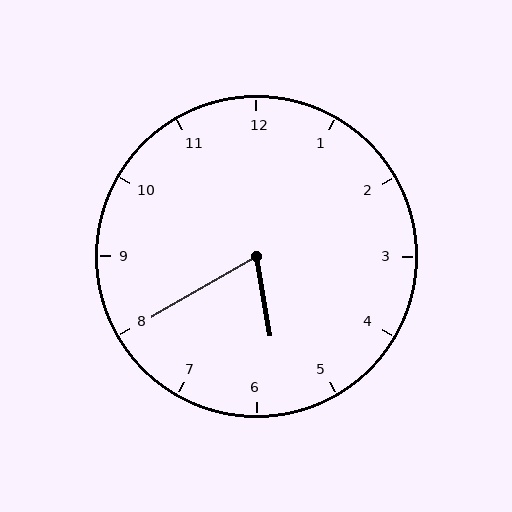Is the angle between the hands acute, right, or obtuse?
It is acute.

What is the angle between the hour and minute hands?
Approximately 70 degrees.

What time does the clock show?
5:40.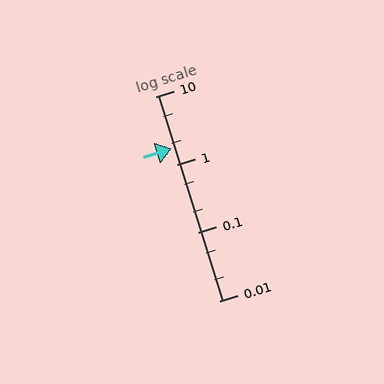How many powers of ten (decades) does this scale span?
The scale spans 3 decades, from 0.01 to 10.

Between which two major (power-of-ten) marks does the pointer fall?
The pointer is between 1 and 10.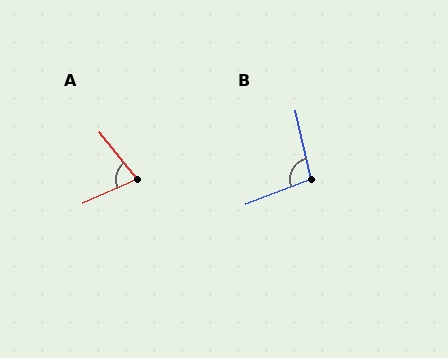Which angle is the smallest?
A, at approximately 76 degrees.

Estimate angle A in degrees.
Approximately 76 degrees.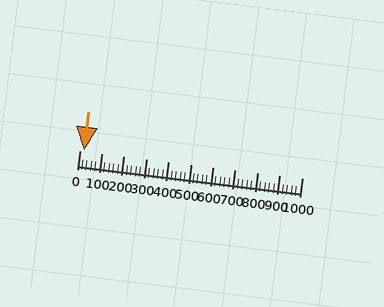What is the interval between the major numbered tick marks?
The major tick marks are spaced 100 units apart.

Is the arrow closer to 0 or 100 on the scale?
The arrow is closer to 0.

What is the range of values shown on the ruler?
The ruler shows values from 0 to 1000.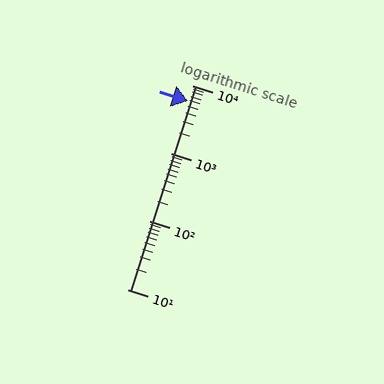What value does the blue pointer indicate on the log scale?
The pointer indicates approximately 5900.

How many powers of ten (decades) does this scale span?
The scale spans 3 decades, from 10 to 10000.